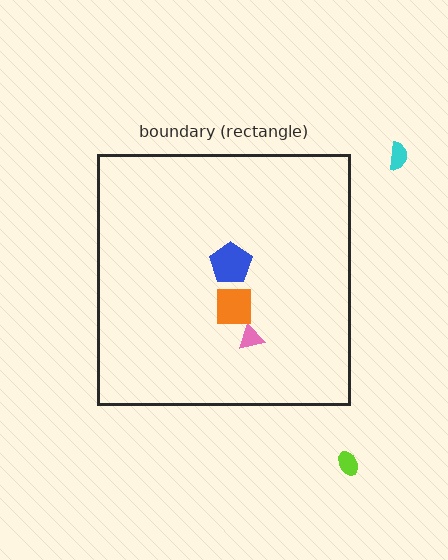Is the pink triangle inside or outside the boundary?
Inside.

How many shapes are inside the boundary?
3 inside, 2 outside.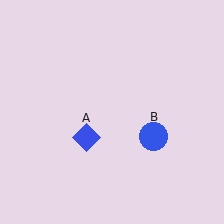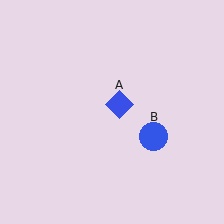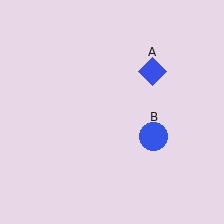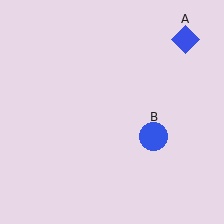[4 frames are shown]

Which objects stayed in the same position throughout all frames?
Blue circle (object B) remained stationary.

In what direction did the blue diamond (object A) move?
The blue diamond (object A) moved up and to the right.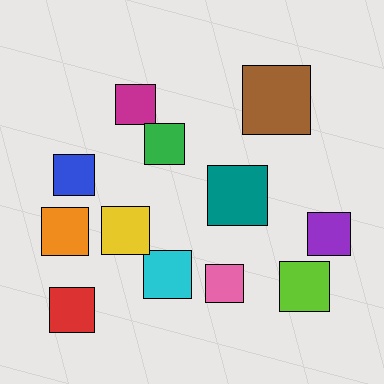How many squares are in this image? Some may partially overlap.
There are 12 squares.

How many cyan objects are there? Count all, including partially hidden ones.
There is 1 cyan object.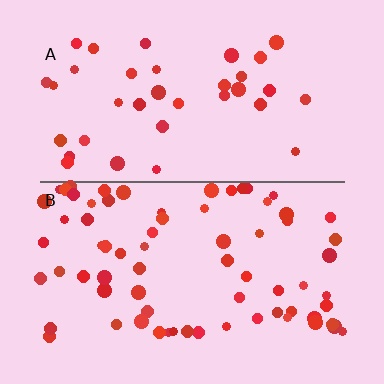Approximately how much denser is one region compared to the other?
Approximately 2.0× — region B over region A.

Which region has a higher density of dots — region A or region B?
B (the bottom).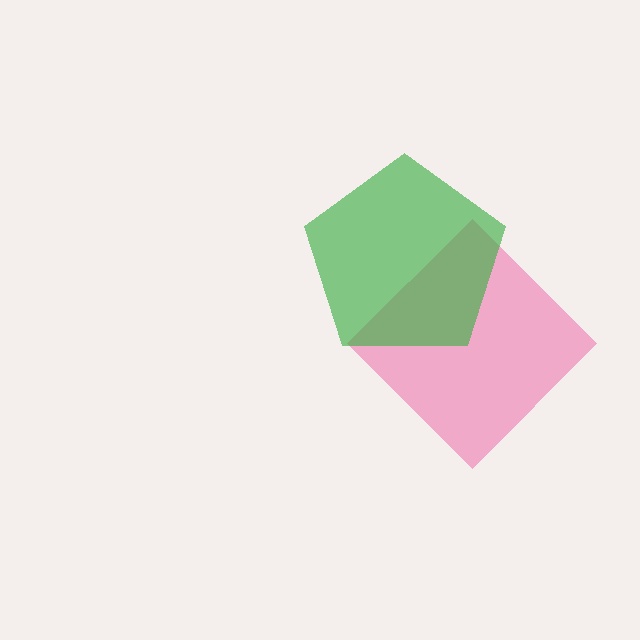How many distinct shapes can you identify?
There are 2 distinct shapes: a pink diamond, a green pentagon.